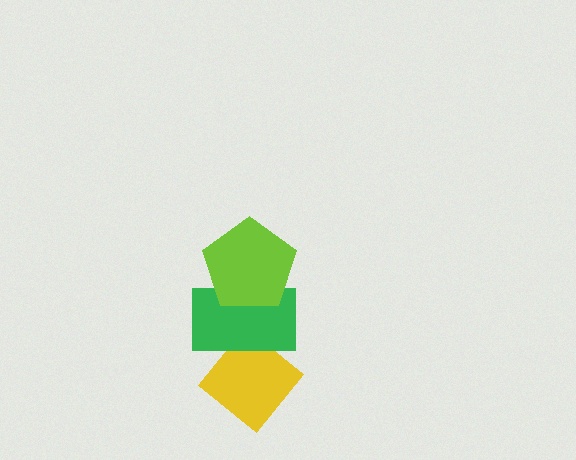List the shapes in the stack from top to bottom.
From top to bottom: the lime pentagon, the green rectangle, the yellow diamond.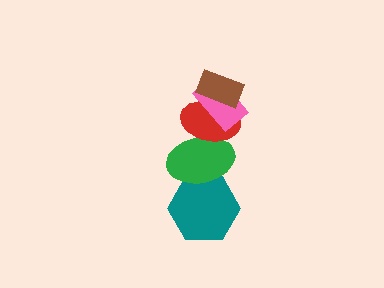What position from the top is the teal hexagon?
The teal hexagon is 5th from the top.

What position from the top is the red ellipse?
The red ellipse is 3rd from the top.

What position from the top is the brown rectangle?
The brown rectangle is 1st from the top.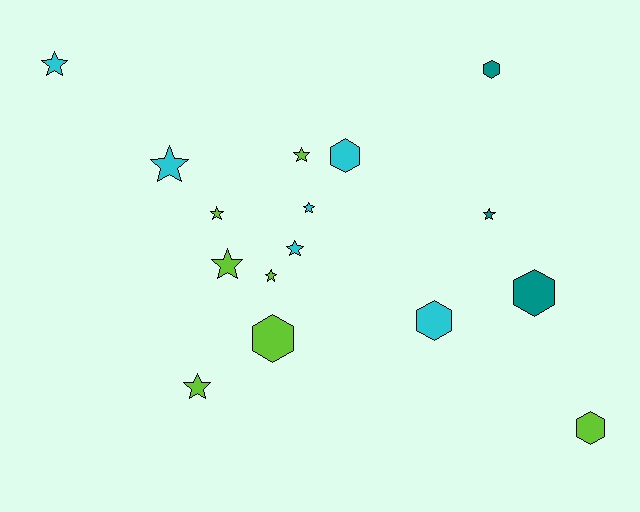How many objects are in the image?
There are 16 objects.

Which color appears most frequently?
Lime, with 7 objects.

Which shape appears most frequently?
Star, with 10 objects.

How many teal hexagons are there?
There are 2 teal hexagons.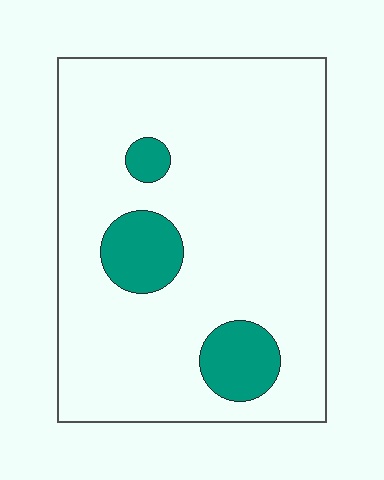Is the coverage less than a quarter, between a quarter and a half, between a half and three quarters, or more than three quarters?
Less than a quarter.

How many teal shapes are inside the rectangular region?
3.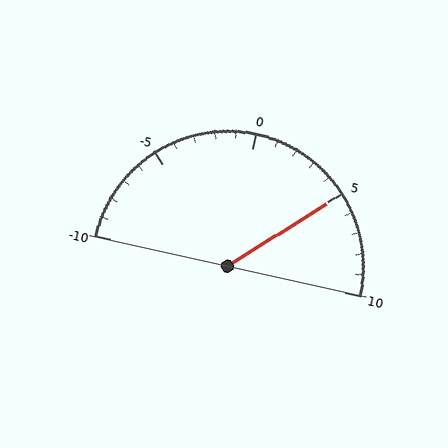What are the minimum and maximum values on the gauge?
The gauge ranges from -10 to 10.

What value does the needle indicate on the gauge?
The needle indicates approximately 5.